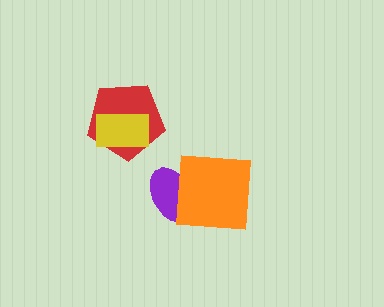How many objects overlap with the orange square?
1 object overlaps with the orange square.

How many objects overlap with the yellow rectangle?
1 object overlaps with the yellow rectangle.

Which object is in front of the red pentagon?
The yellow rectangle is in front of the red pentagon.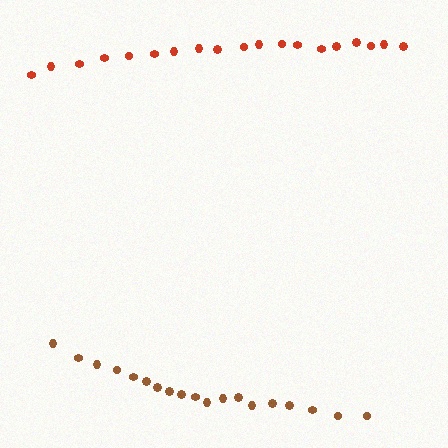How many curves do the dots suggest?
There are 2 distinct paths.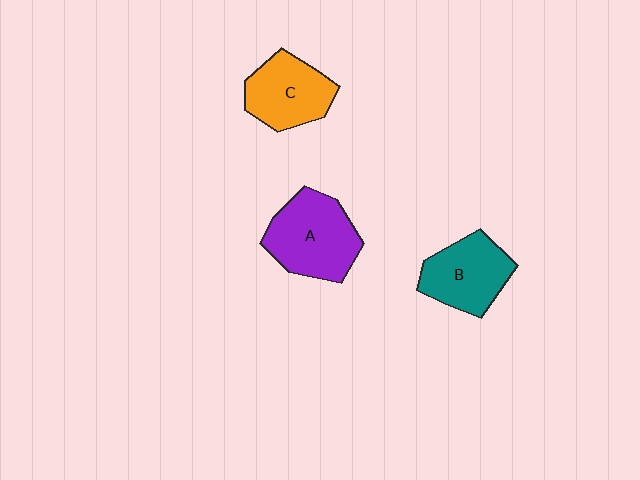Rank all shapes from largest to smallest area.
From largest to smallest: A (purple), B (teal), C (orange).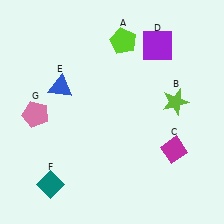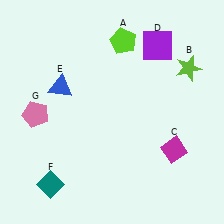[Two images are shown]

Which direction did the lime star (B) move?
The lime star (B) moved up.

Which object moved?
The lime star (B) moved up.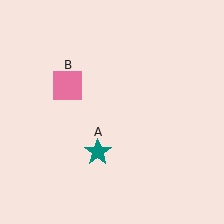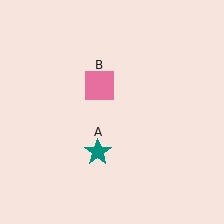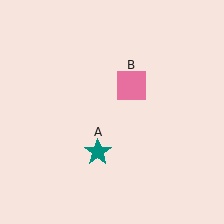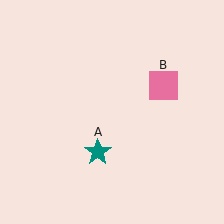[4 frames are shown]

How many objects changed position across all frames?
1 object changed position: pink square (object B).